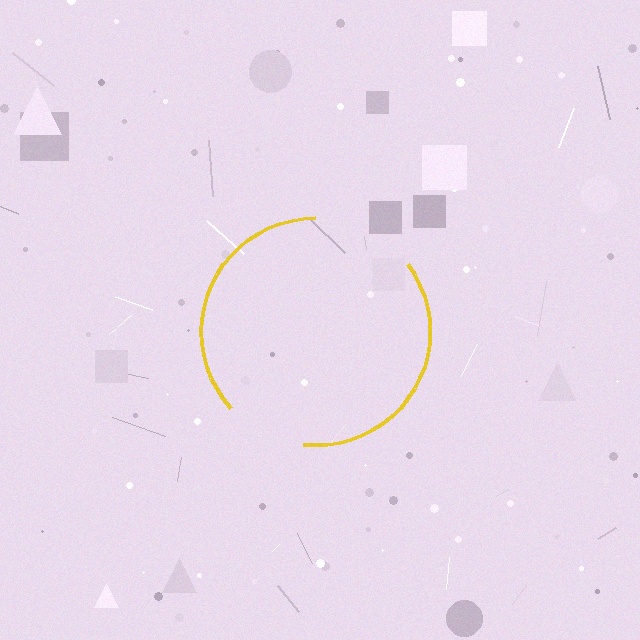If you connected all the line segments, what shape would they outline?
They would outline a circle.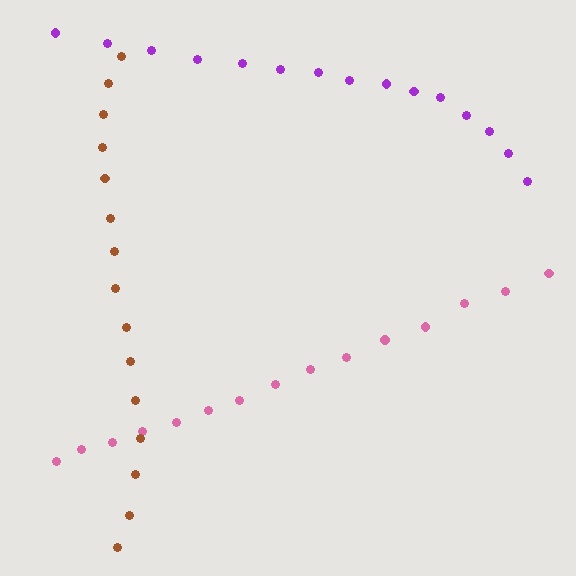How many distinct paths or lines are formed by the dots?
There are 3 distinct paths.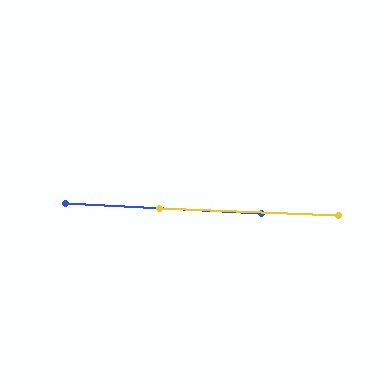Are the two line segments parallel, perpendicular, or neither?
Parallel — their directions differ by only 0.7°.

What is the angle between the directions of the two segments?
Approximately 1 degree.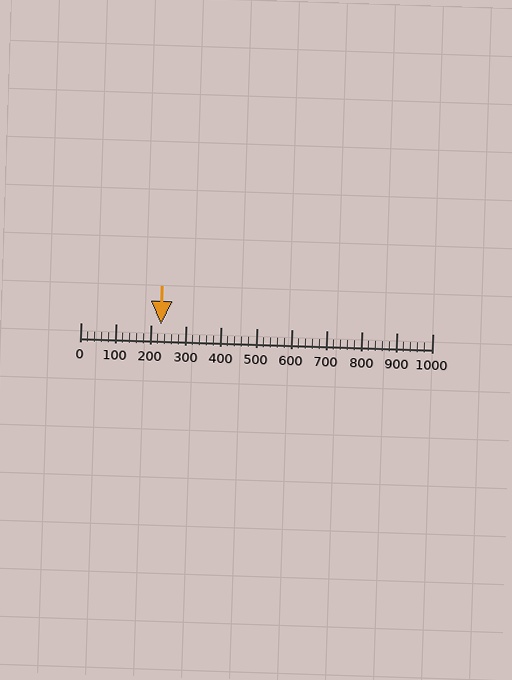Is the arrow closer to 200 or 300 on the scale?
The arrow is closer to 200.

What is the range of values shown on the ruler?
The ruler shows values from 0 to 1000.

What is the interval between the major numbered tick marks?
The major tick marks are spaced 100 units apart.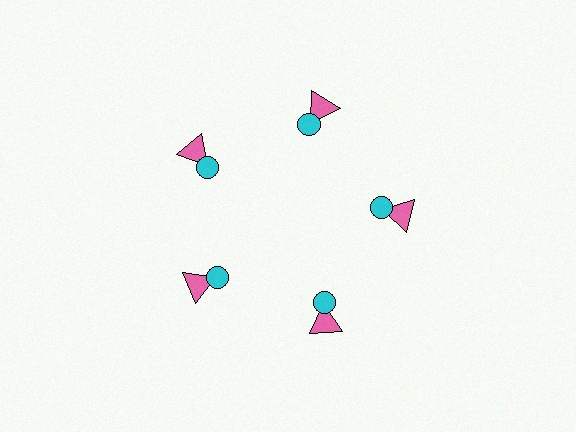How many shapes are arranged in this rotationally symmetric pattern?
There are 10 shapes, arranged in 5 groups of 2.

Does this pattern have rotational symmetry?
Yes, this pattern has 5-fold rotational symmetry. It looks the same after rotating 72 degrees around the center.